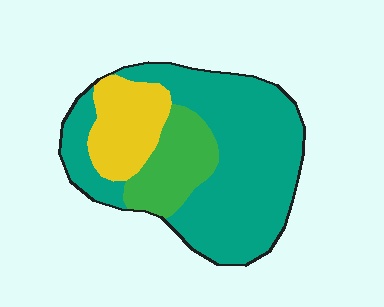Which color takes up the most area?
Teal, at roughly 65%.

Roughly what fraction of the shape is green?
Green takes up about one sixth (1/6) of the shape.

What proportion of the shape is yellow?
Yellow covers 18% of the shape.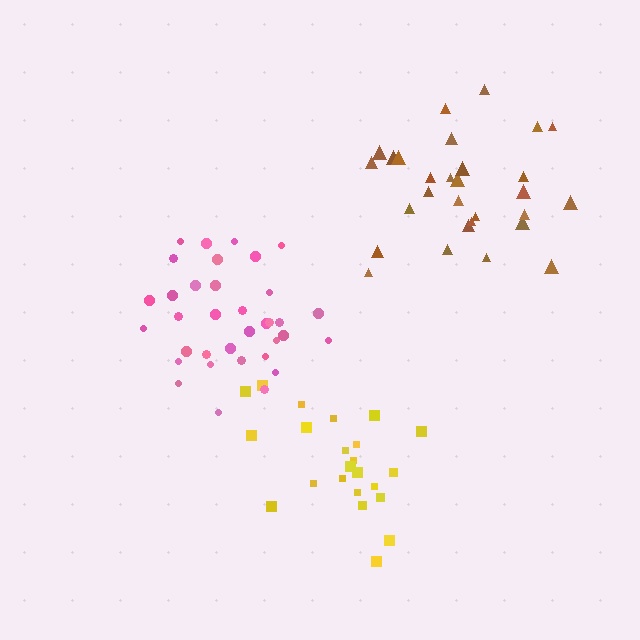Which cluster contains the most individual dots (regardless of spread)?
Pink (35).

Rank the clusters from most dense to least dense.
pink, brown, yellow.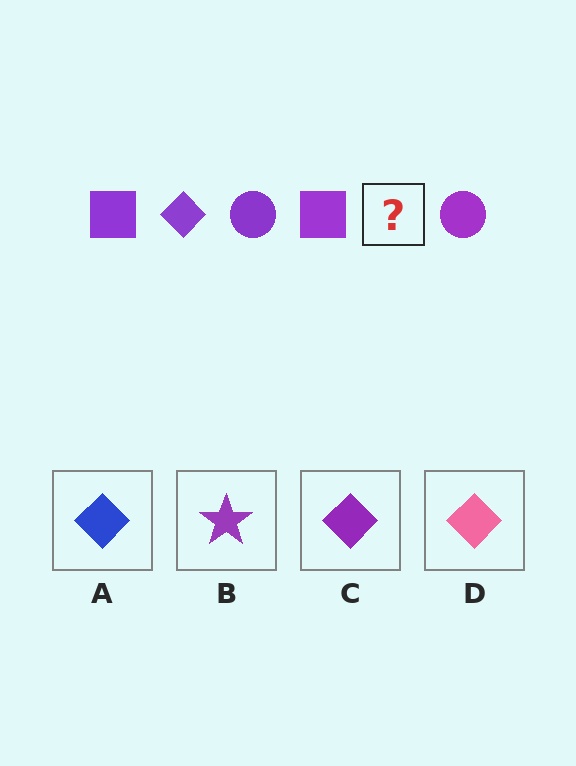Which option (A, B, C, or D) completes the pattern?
C.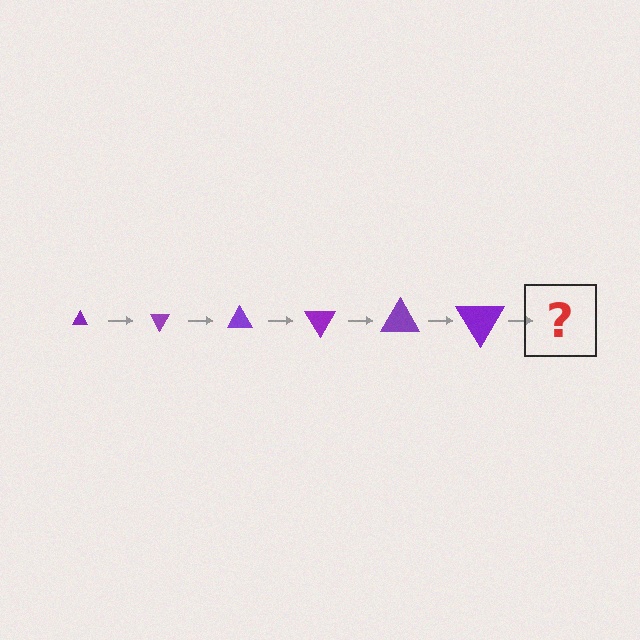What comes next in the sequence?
The next element should be a triangle, larger than the previous one and rotated 360 degrees from the start.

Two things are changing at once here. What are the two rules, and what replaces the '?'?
The two rules are that the triangle grows larger each step and it rotates 60 degrees each step. The '?' should be a triangle, larger than the previous one and rotated 360 degrees from the start.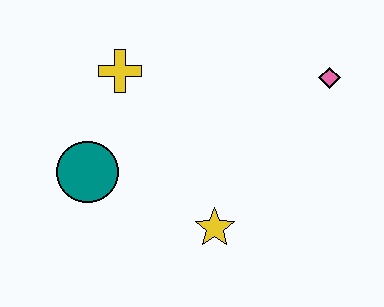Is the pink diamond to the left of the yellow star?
No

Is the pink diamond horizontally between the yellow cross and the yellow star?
No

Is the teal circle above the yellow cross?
No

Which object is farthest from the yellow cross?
The pink diamond is farthest from the yellow cross.